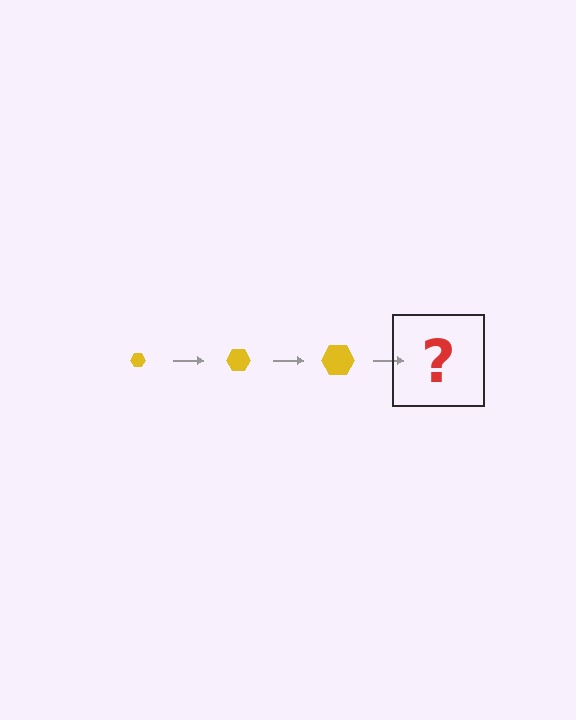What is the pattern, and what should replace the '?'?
The pattern is that the hexagon gets progressively larger each step. The '?' should be a yellow hexagon, larger than the previous one.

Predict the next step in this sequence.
The next step is a yellow hexagon, larger than the previous one.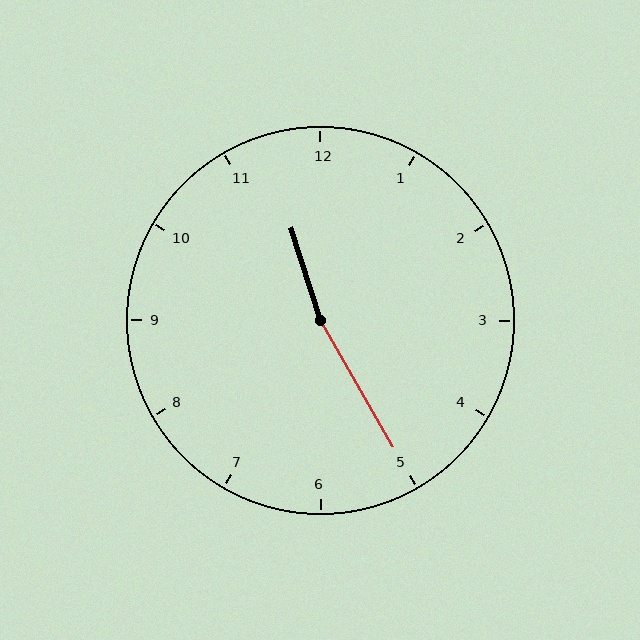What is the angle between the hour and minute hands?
Approximately 168 degrees.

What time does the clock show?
11:25.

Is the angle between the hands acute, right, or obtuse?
It is obtuse.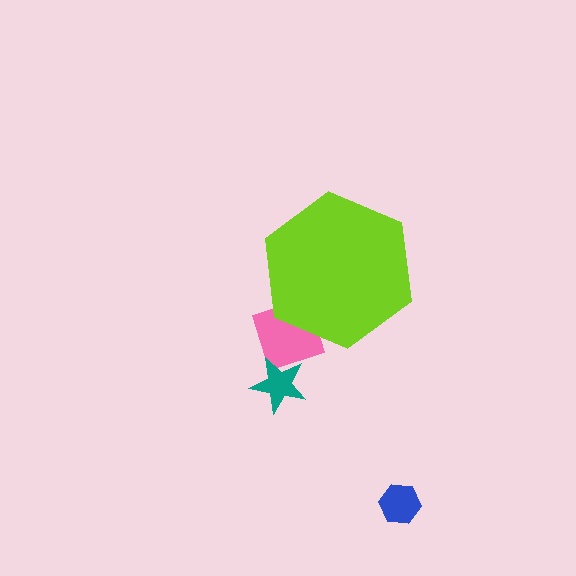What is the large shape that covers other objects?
A lime hexagon.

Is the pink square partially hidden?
Yes, the pink square is partially hidden behind the lime hexagon.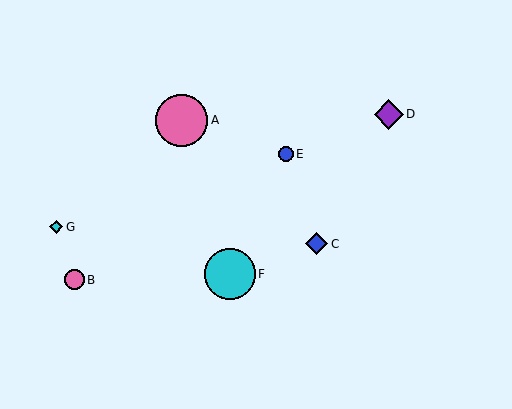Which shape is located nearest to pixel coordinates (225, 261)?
The cyan circle (labeled F) at (230, 274) is nearest to that location.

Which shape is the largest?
The pink circle (labeled A) is the largest.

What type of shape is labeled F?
Shape F is a cyan circle.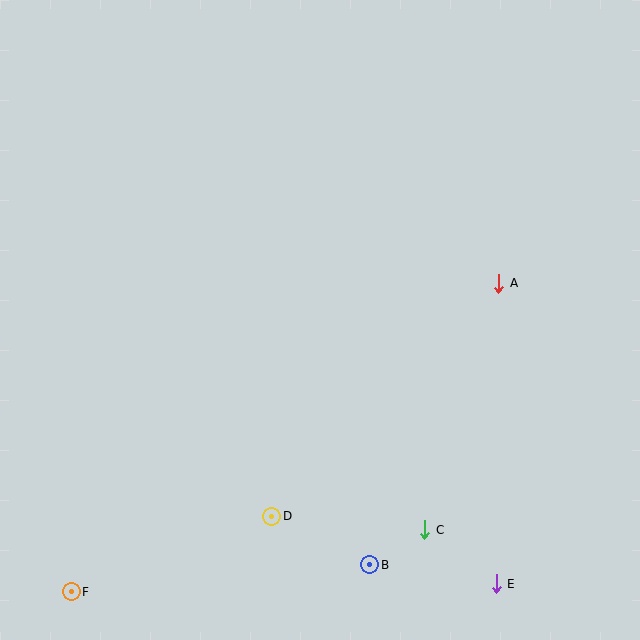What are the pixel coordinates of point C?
Point C is at (425, 530).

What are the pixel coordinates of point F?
Point F is at (71, 592).